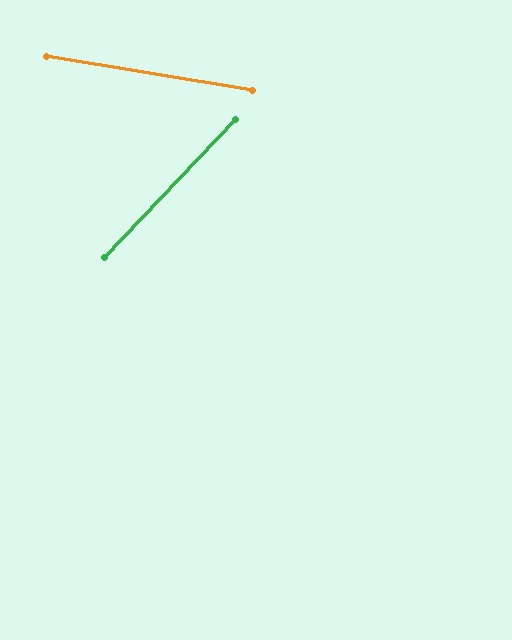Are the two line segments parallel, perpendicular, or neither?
Neither parallel nor perpendicular — they differ by about 56°.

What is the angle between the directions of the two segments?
Approximately 56 degrees.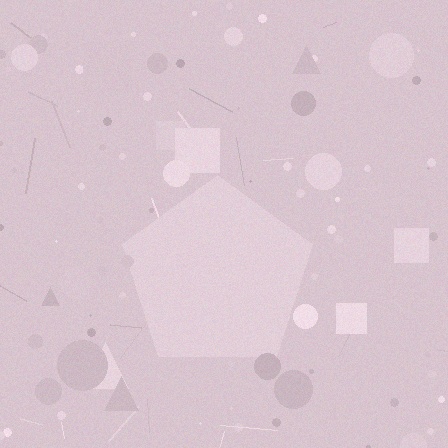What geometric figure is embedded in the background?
A pentagon is embedded in the background.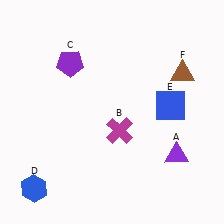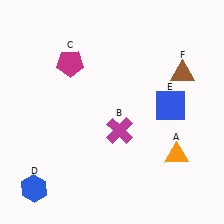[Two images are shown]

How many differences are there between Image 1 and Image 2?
There are 2 differences between the two images.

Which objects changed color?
A changed from purple to orange. C changed from purple to magenta.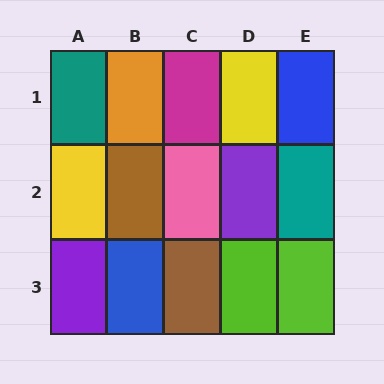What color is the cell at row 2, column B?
Brown.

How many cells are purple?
2 cells are purple.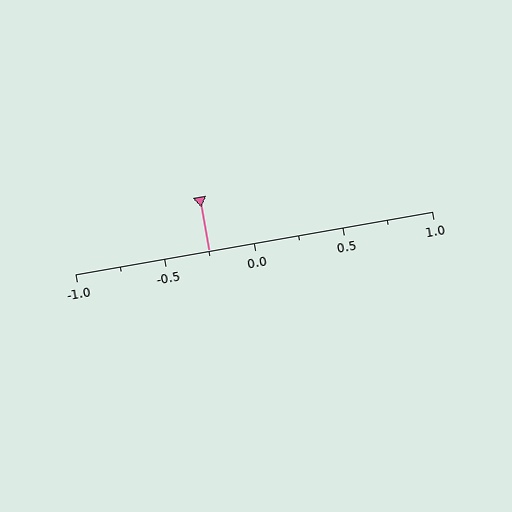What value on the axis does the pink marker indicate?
The marker indicates approximately -0.25.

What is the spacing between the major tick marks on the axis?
The major ticks are spaced 0.5 apart.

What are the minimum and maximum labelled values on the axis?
The axis runs from -1.0 to 1.0.